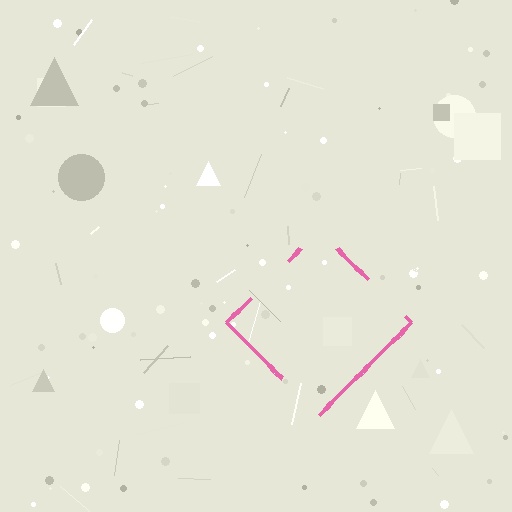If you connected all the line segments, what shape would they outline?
They would outline a diamond.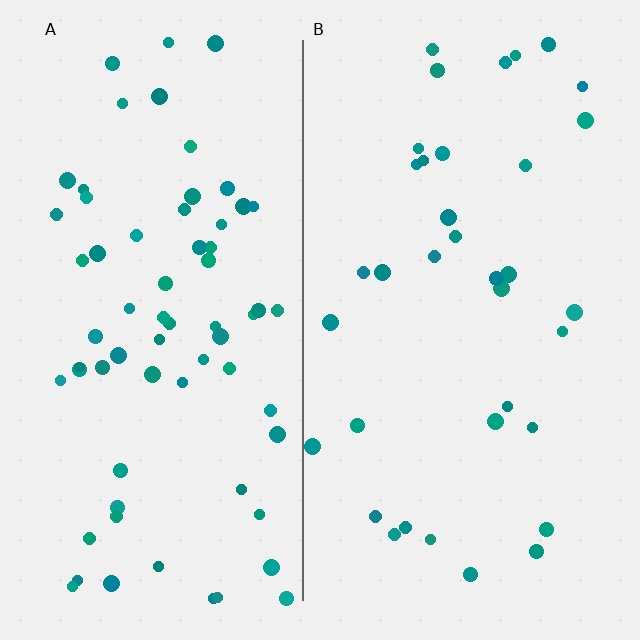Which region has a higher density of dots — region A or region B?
A (the left).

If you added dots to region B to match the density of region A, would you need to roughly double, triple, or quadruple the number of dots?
Approximately double.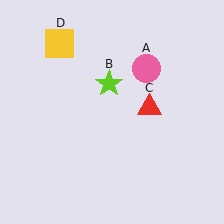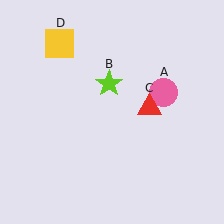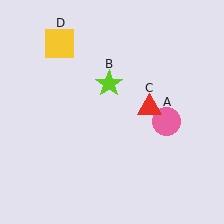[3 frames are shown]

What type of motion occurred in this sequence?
The pink circle (object A) rotated clockwise around the center of the scene.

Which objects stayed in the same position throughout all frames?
Lime star (object B) and red triangle (object C) and yellow square (object D) remained stationary.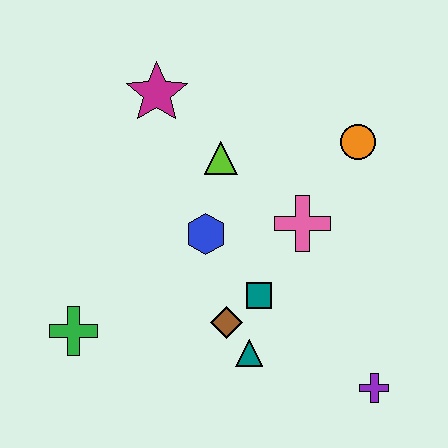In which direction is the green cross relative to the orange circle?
The green cross is to the left of the orange circle.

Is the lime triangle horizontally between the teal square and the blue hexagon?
Yes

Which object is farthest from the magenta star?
The purple cross is farthest from the magenta star.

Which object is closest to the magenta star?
The lime triangle is closest to the magenta star.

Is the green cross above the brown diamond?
No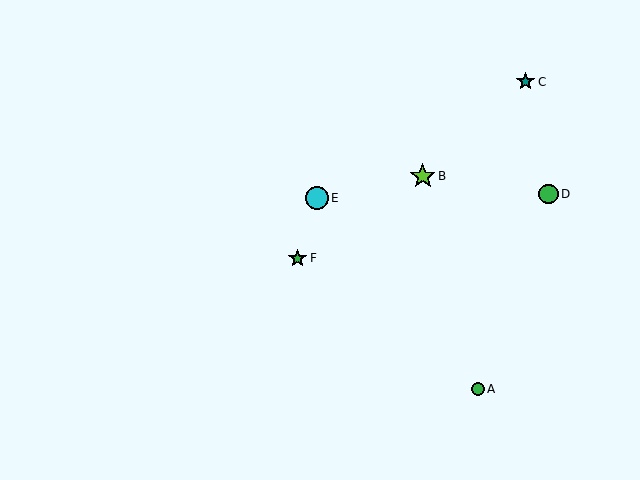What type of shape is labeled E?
Shape E is a cyan circle.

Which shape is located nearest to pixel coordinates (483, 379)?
The green circle (labeled A) at (478, 389) is nearest to that location.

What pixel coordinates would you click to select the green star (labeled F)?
Click at (297, 258) to select the green star F.